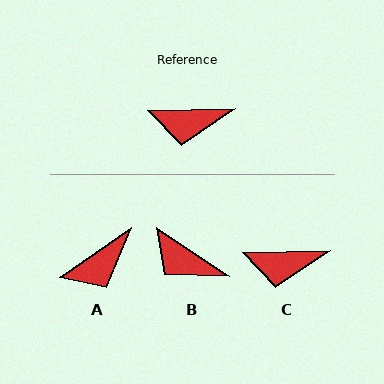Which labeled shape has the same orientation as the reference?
C.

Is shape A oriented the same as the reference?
No, it is off by about 33 degrees.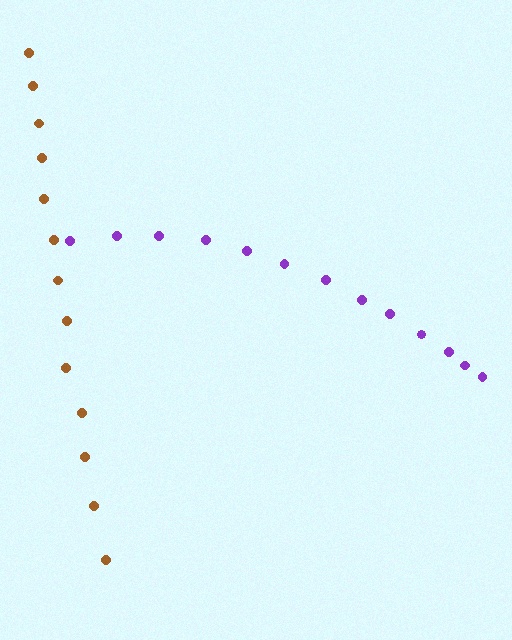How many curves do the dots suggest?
There are 2 distinct paths.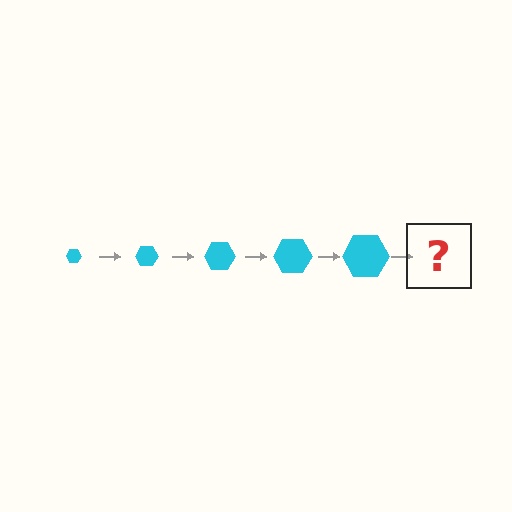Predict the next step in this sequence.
The next step is a cyan hexagon, larger than the previous one.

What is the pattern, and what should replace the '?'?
The pattern is that the hexagon gets progressively larger each step. The '?' should be a cyan hexagon, larger than the previous one.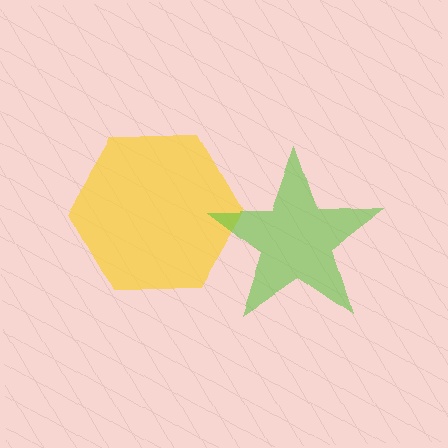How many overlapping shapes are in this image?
There are 2 overlapping shapes in the image.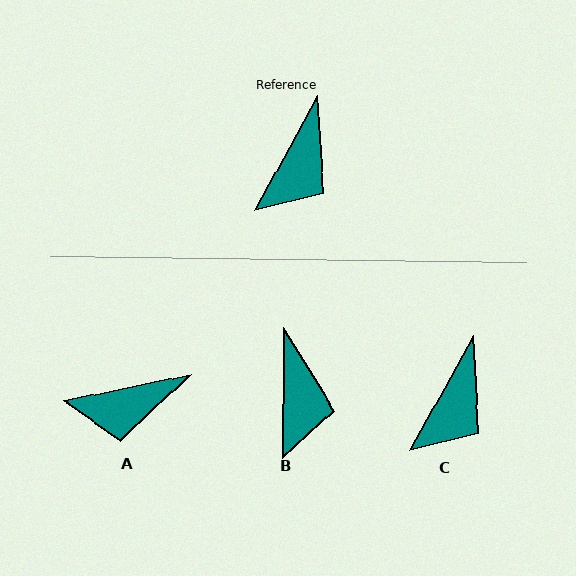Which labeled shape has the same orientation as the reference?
C.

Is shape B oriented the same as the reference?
No, it is off by about 28 degrees.